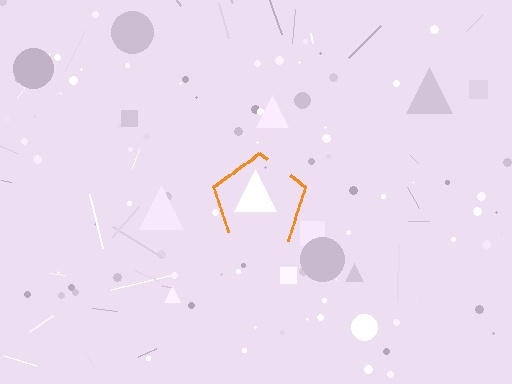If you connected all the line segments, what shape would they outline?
They would outline a pentagon.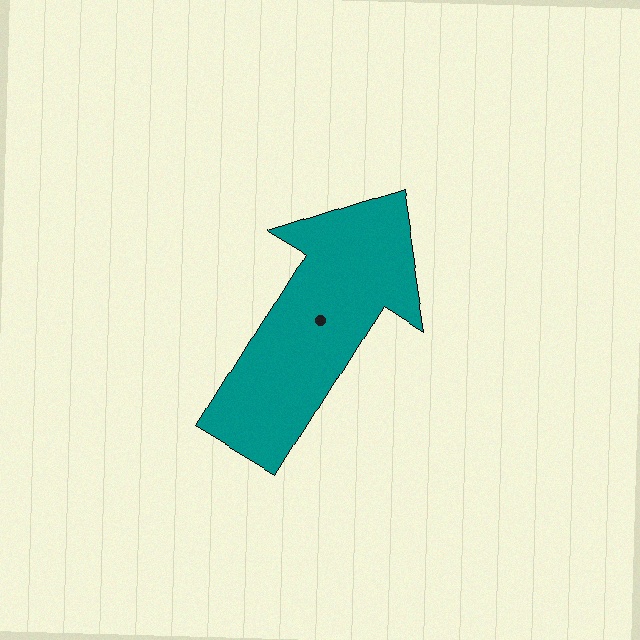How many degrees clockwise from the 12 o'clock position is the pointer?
Approximately 32 degrees.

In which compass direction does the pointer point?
Northeast.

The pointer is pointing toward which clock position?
Roughly 1 o'clock.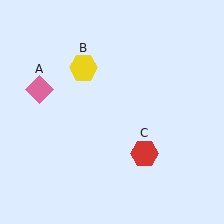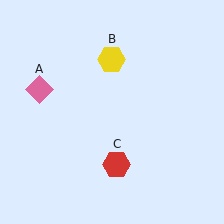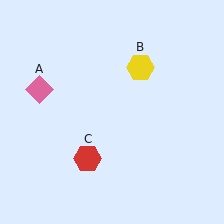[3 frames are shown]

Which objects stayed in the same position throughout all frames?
Pink diamond (object A) remained stationary.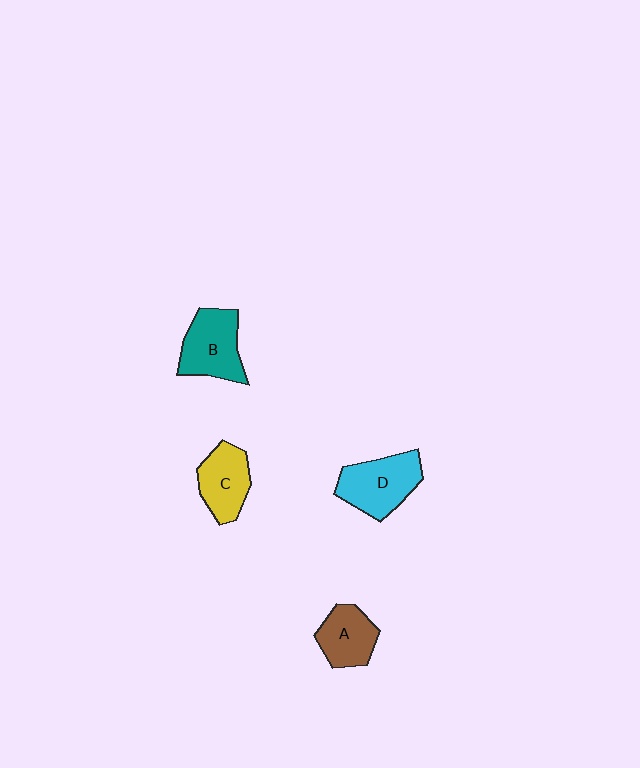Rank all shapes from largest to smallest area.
From largest to smallest: D (cyan), B (teal), C (yellow), A (brown).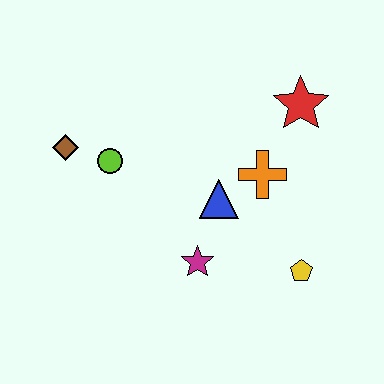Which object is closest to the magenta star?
The blue triangle is closest to the magenta star.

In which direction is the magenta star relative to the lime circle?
The magenta star is below the lime circle.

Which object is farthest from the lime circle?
The yellow pentagon is farthest from the lime circle.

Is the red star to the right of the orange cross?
Yes